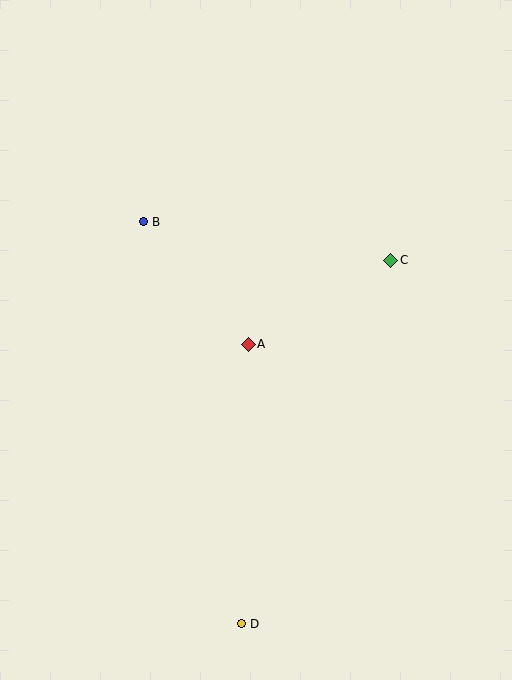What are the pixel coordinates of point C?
Point C is at (391, 260).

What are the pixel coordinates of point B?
Point B is at (143, 222).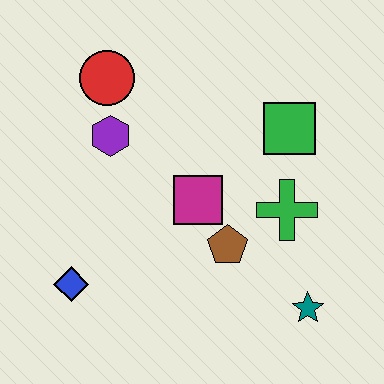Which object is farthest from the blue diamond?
The green square is farthest from the blue diamond.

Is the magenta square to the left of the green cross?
Yes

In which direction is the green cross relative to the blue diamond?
The green cross is to the right of the blue diamond.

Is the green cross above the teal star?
Yes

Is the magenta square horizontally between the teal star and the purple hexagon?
Yes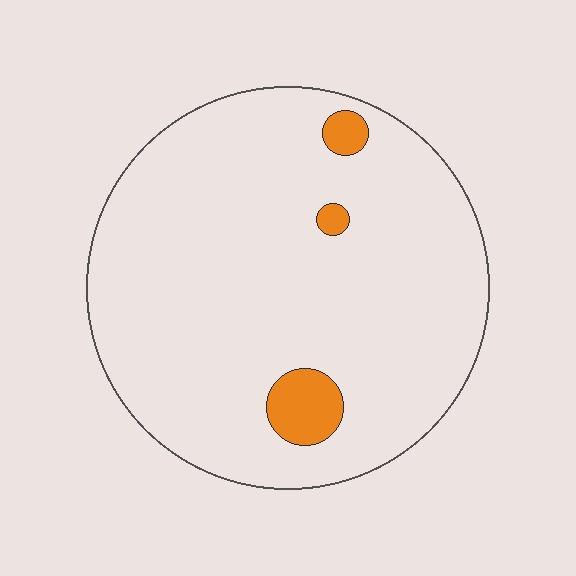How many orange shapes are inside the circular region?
3.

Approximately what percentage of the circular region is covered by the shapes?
Approximately 5%.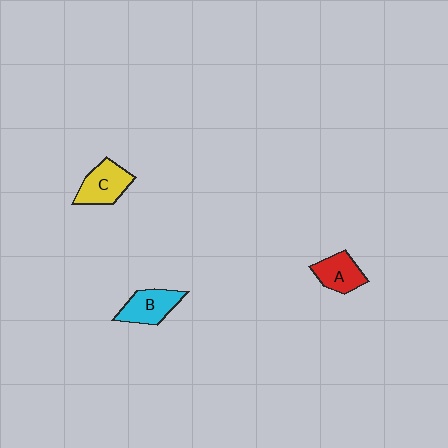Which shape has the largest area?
Shape C (yellow).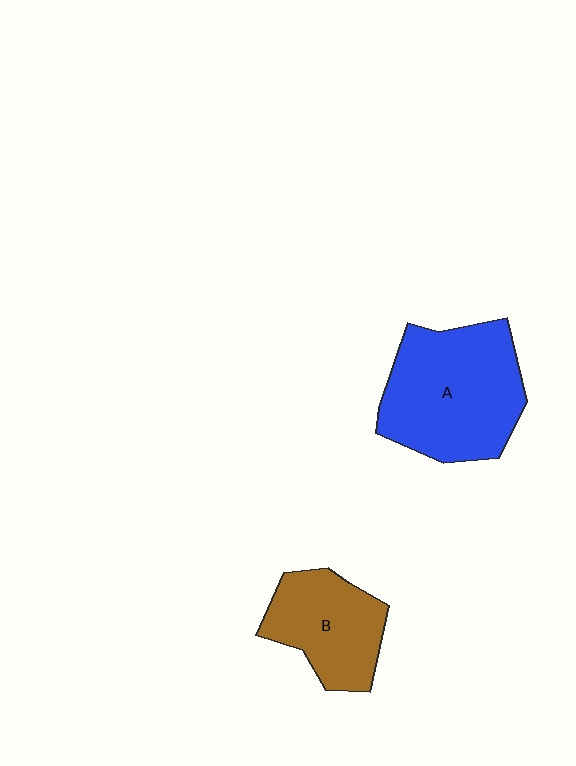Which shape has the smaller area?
Shape B (brown).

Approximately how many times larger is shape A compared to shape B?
Approximately 1.6 times.